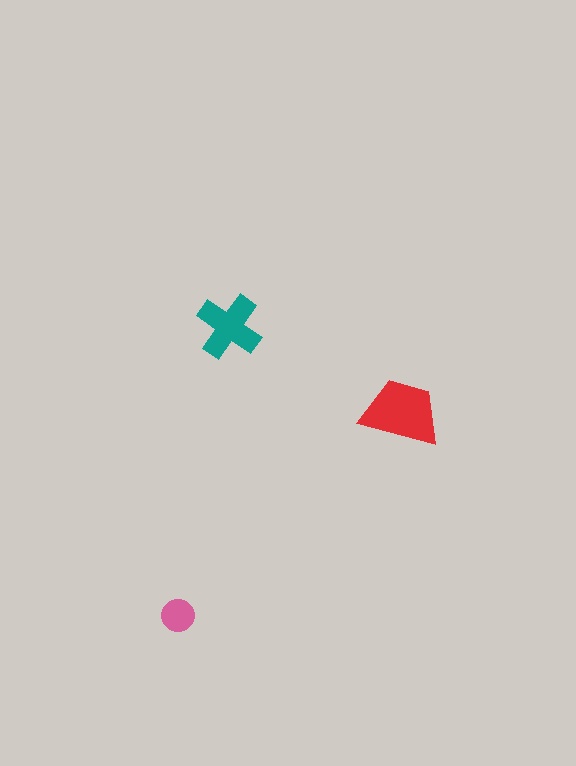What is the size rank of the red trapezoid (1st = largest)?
1st.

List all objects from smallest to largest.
The pink circle, the teal cross, the red trapezoid.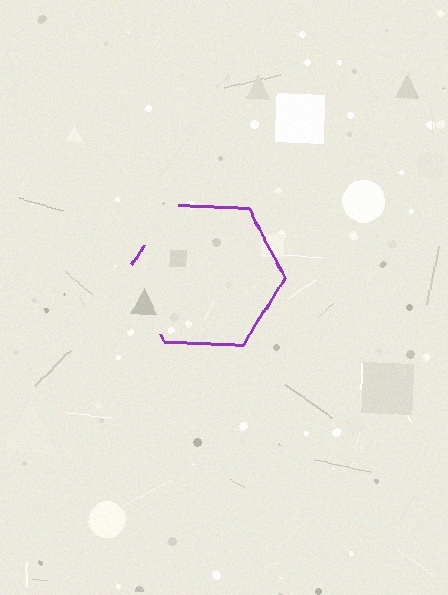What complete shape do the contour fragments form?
The contour fragments form a hexagon.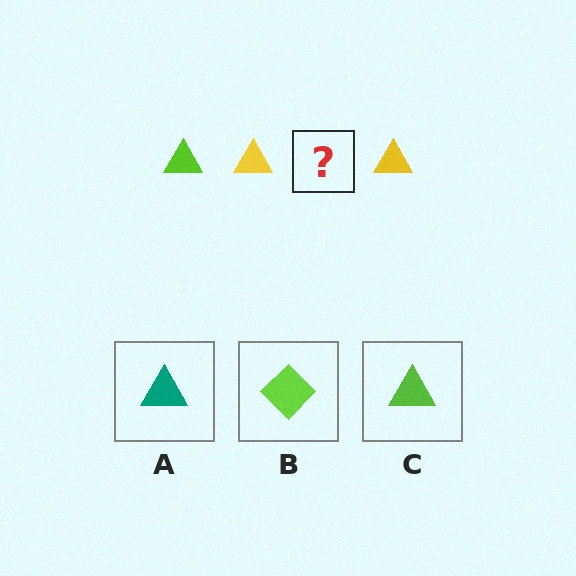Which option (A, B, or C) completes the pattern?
C.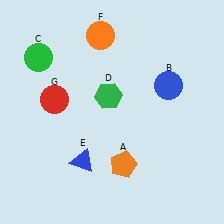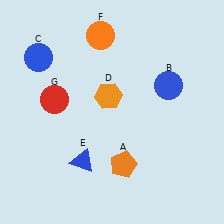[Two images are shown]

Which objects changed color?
C changed from green to blue. D changed from green to orange.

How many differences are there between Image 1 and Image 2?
There are 2 differences between the two images.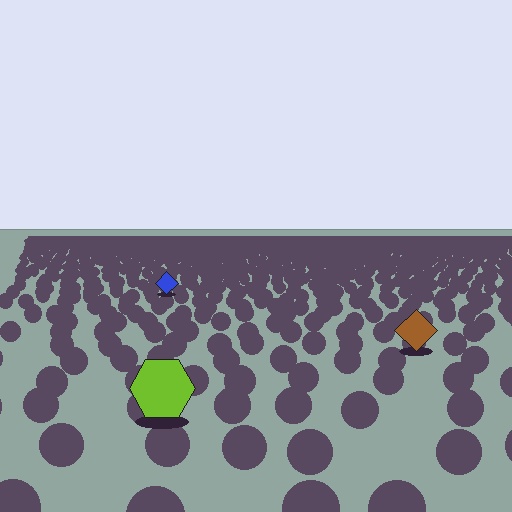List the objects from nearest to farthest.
From nearest to farthest: the lime hexagon, the brown diamond, the blue diamond.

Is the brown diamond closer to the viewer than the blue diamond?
Yes. The brown diamond is closer — you can tell from the texture gradient: the ground texture is coarser near it.